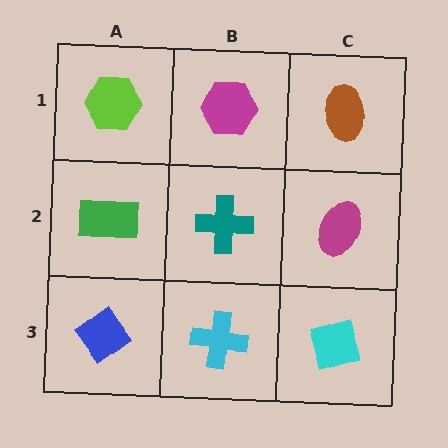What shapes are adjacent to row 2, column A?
A lime hexagon (row 1, column A), a blue diamond (row 3, column A), a teal cross (row 2, column B).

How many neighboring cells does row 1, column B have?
3.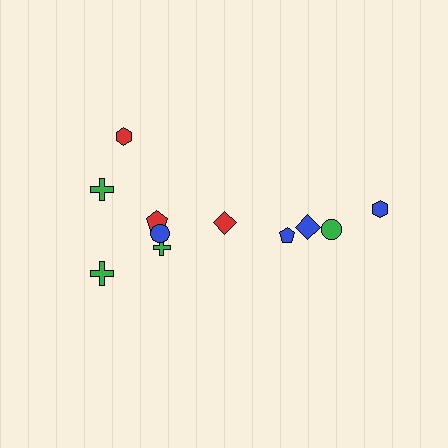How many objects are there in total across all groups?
There are 11 objects.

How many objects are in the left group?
There are 7 objects.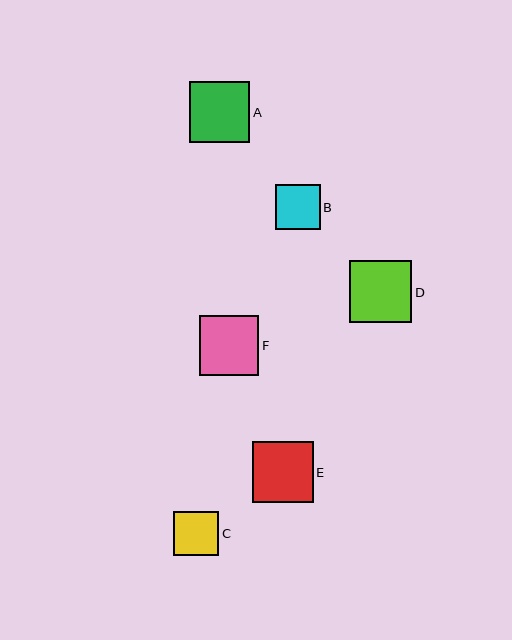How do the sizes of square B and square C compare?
Square B and square C are approximately the same size.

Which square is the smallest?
Square C is the smallest with a size of approximately 45 pixels.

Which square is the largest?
Square D is the largest with a size of approximately 63 pixels.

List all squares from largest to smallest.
From largest to smallest: D, E, A, F, B, C.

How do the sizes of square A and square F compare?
Square A and square F are approximately the same size.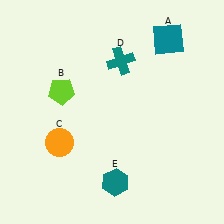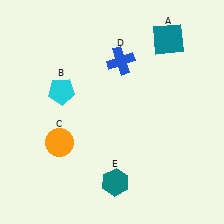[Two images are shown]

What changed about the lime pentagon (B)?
In Image 1, B is lime. In Image 2, it changed to cyan.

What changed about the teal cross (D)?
In Image 1, D is teal. In Image 2, it changed to blue.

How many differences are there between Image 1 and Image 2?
There are 2 differences between the two images.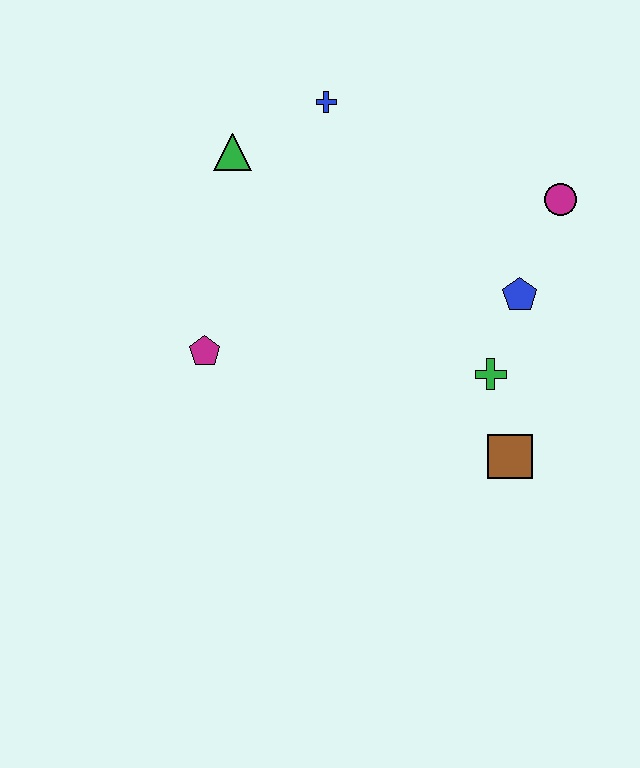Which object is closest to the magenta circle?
The blue pentagon is closest to the magenta circle.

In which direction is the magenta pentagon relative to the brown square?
The magenta pentagon is to the left of the brown square.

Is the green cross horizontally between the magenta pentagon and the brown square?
Yes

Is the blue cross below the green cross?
No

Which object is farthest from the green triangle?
The brown square is farthest from the green triangle.